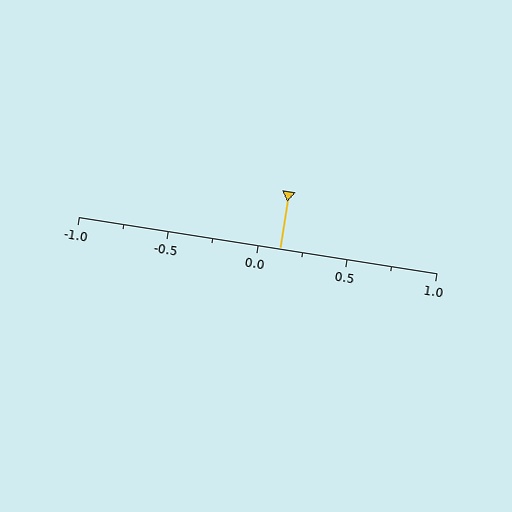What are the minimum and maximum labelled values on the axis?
The axis runs from -1.0 to 1.0.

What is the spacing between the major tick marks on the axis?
The major ticks are spaced 0.5 apart.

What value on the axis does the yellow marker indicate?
The marker indicates approximately 0.12.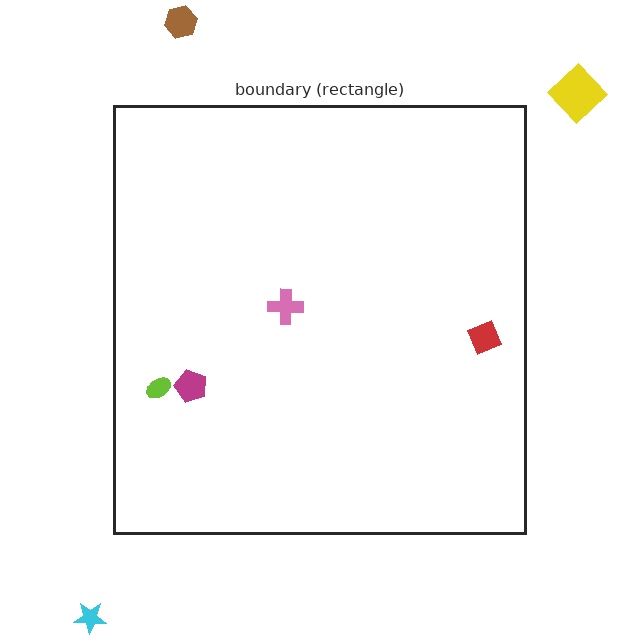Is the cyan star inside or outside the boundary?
Outside.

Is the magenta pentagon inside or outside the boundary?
Inside.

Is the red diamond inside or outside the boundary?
Inside.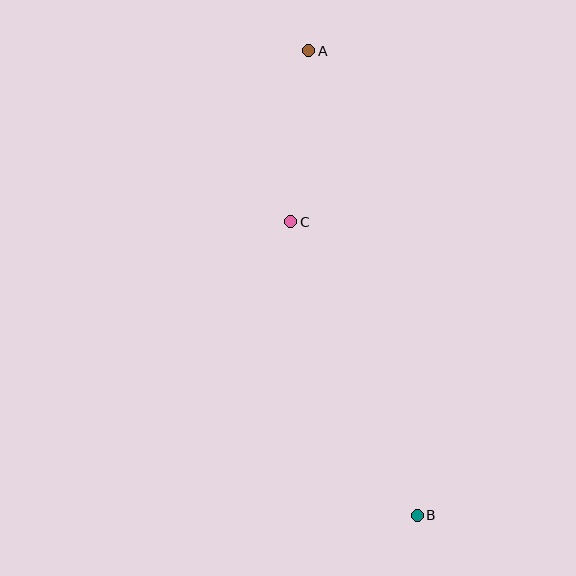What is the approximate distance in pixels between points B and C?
The distance between B and C is approximately 320 pixels.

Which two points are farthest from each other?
Points A and B are farthest from each other.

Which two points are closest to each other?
Points A and C are closest to each other.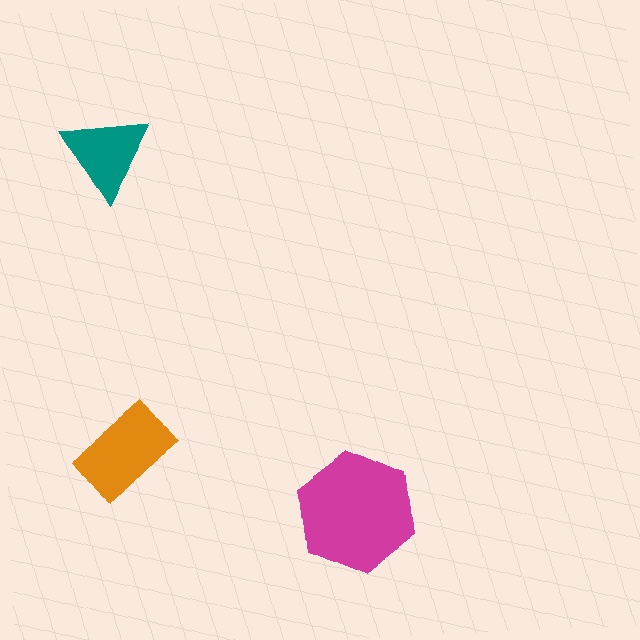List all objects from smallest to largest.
The teal triangle, the orange rectangle, the magenta hexagon.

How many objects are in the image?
There are 3 objects in the image.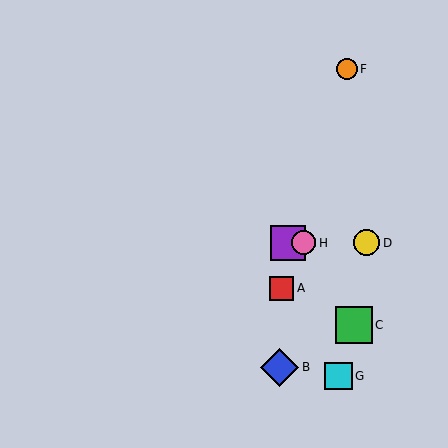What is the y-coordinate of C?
Object C is at y≈325.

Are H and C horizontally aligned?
No, H is at y≈243 and C is at y≈325.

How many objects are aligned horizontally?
3 objects (D, E, H) are aligned horizontally.